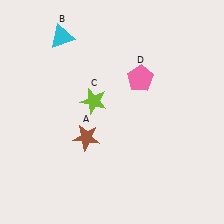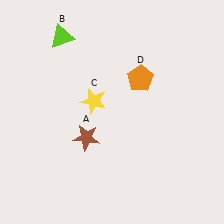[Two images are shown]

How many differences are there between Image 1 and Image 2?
There are 3 differences between the two images.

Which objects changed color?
B changed from cyan to lime. C changed from lime to yellow. D changed from pink to orange.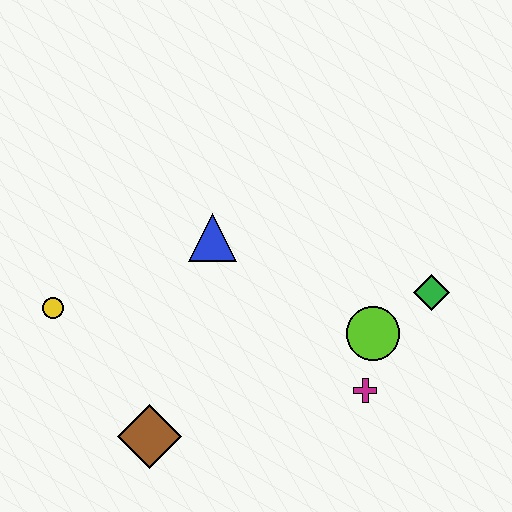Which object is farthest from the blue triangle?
The green diamond is farthest from the blue triangle.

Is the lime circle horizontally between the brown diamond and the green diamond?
Yes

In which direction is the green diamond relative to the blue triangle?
The green diamond is to the right of the blue triangle.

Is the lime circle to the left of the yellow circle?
No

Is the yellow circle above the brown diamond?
Yes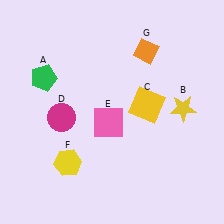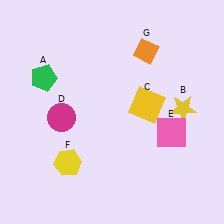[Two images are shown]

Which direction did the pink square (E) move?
The pink square (E) moved right.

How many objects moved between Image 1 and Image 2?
1 object moved between the two images.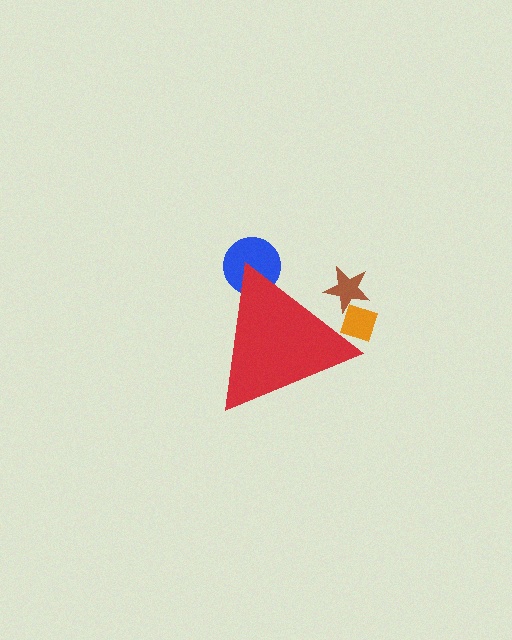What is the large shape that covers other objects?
A red triangle.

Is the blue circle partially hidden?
Yes, the blue circle is partially hidden behind the red triangle.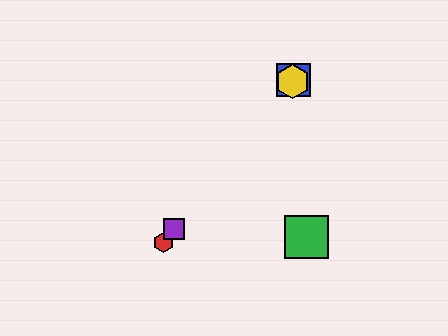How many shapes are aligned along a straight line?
4 shapes (the red hexagon, the blue square, the yellow hexagon, the purple square) are aligned along a straight line.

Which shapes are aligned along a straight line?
The red hexagon, the blue square, the yellow hexagon, the purple square are aligned along a straight line.